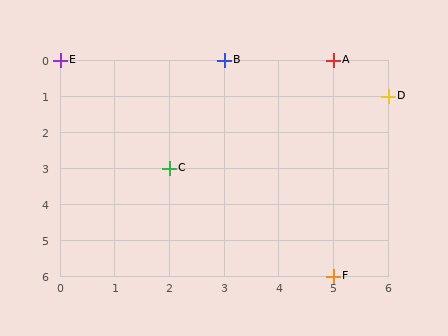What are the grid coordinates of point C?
Point C is at grid coordinates (2, 3).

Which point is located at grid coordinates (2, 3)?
Point C is at (2, 3).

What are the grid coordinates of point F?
Point F is at grid coordinates (5, 6).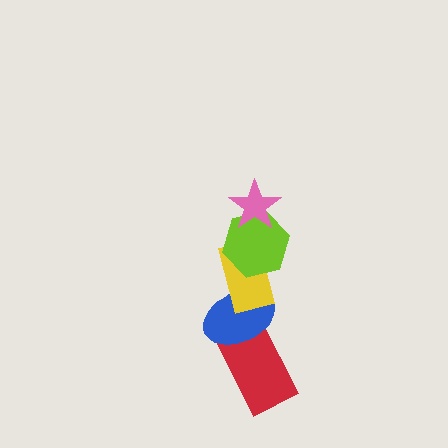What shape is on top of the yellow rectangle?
The lime hexagon is on top of the yellow rectangle.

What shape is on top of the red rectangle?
The blue ellipse is on top of the red rectangle.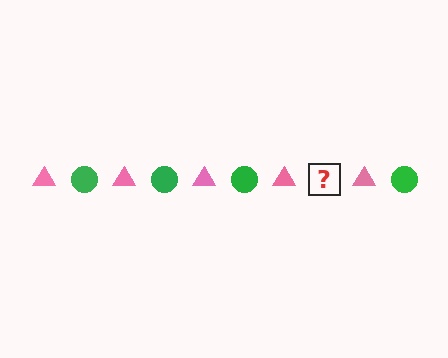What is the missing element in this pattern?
The missing element is a green circle.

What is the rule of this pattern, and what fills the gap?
The rule is that the pattern alternates between pink triangle and green circle. The gap should be filled with a green circle.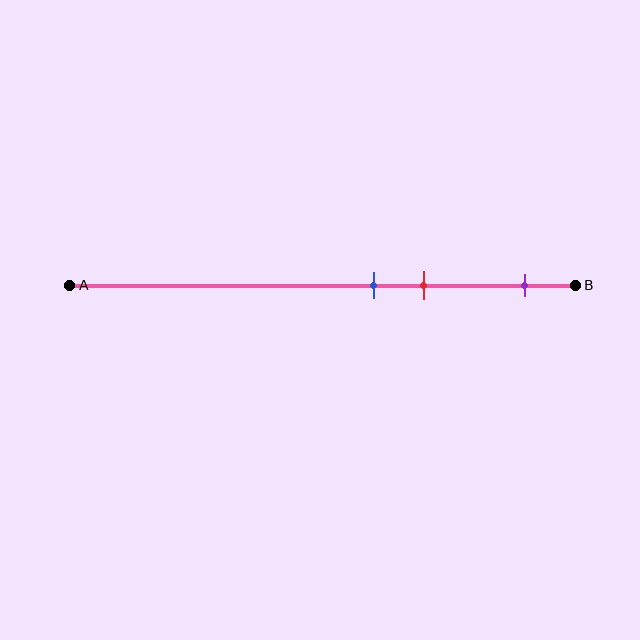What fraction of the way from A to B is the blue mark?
The blue mark is approximately 60% (0.6) of the way from A to B.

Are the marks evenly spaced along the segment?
No, the marks are not evenly spaced.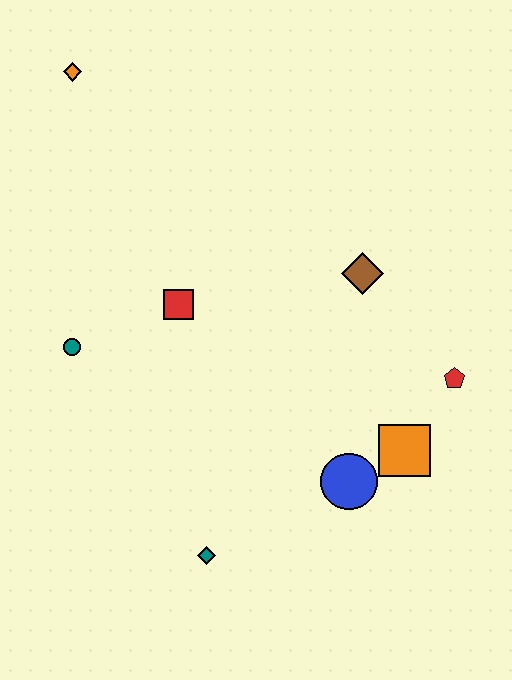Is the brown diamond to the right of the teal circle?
Yes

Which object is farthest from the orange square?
The orange diamond is farthest from the orange square.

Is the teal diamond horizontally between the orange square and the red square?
Yes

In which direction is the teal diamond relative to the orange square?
The teal diamond is to the left of the orange square.